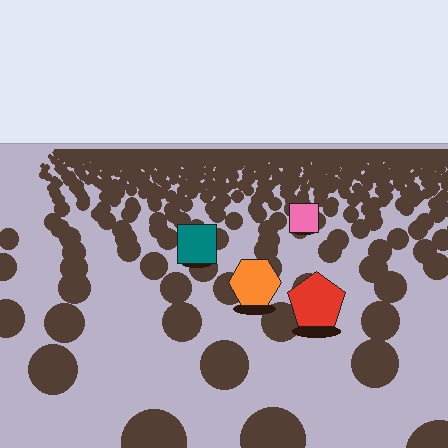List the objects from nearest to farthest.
From nearest to farthest: the red pentagon, the orange hexagon, the teal square, the pink square.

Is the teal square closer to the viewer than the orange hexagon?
No. The orange hexagon is closer — you can tell from the texture gradient: the ground texture is coarser near it.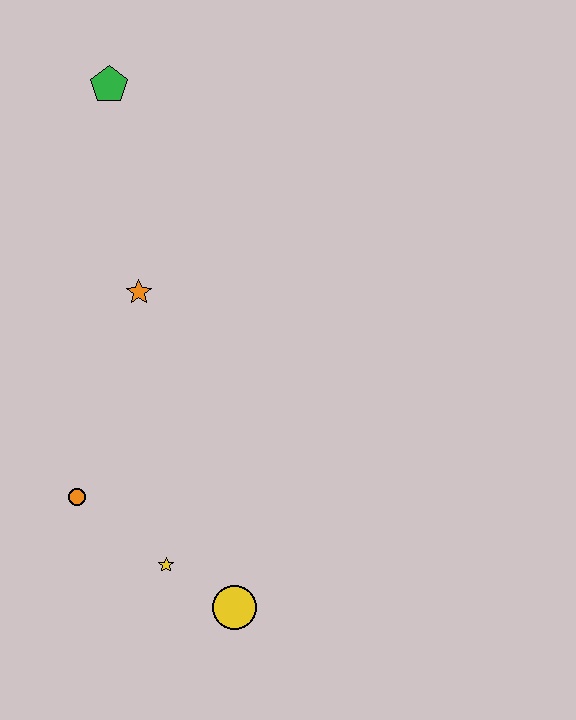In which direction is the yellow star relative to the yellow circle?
The yellow star is to the left of the yellow circle.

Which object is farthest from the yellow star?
The green pentagon is farthest from the yellow star.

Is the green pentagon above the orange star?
Yes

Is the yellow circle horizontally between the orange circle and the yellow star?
No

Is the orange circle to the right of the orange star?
No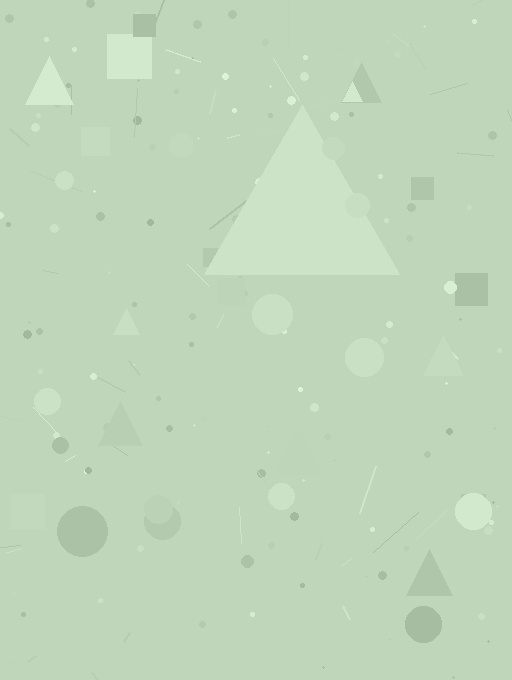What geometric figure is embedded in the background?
A triangle is embedded in the background.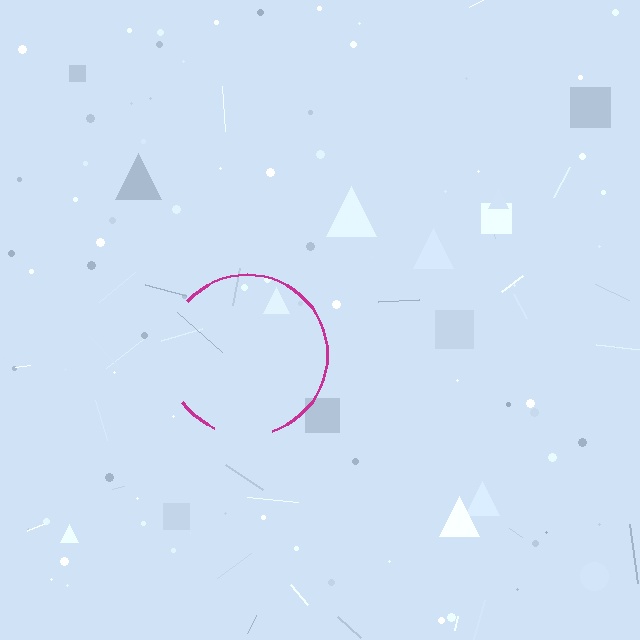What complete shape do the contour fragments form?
The contour fragments form a circle.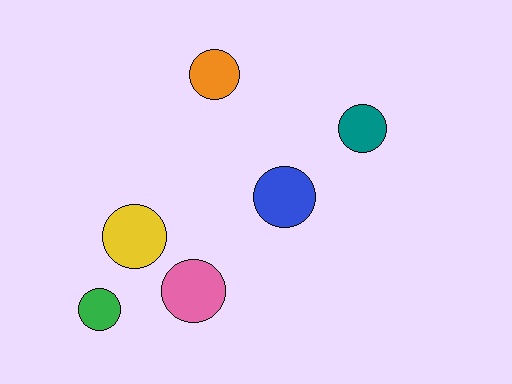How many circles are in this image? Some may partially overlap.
There are 6 circles.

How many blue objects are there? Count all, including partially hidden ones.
There is 1 blue object.